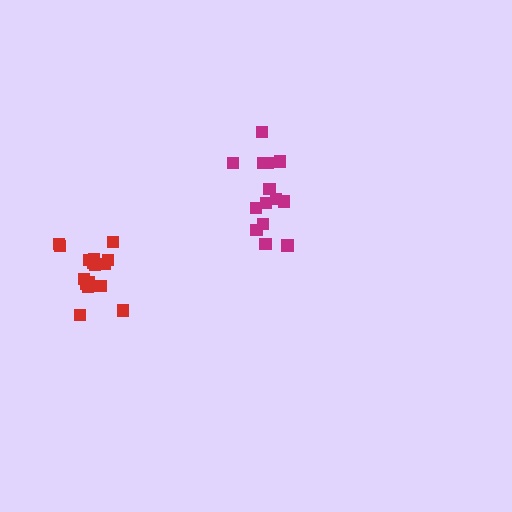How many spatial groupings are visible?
There are 2 spatial groupings.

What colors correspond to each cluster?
The clusters are colored: magenta, red.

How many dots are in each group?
Group 1: 14 dots, Group 2: 16 dots (30 total).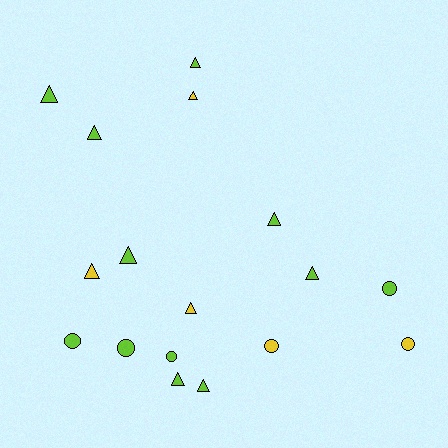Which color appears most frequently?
Lime, with 12 objects.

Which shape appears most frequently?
Triangle, with 11 objects.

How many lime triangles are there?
There are 8 lime triangles.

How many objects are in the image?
There are 17 objects.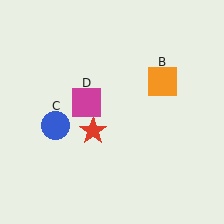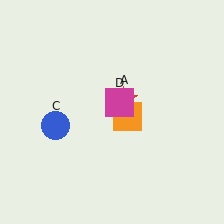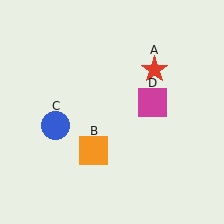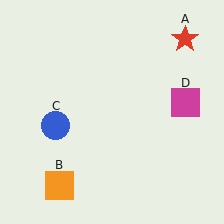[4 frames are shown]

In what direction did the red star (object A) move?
The red star (object A) moved up and to the right.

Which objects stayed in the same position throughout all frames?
Blue circle (object C) remained stationary.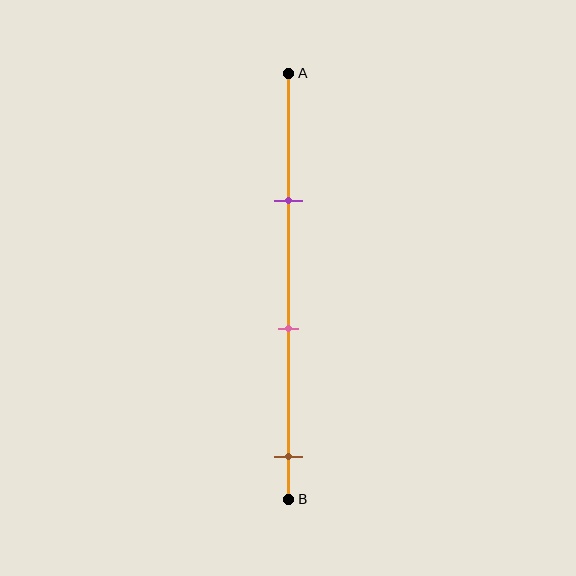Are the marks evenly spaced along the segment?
Yes, the marks are approximately evenly spaced.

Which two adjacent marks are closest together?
The purple and pink marks are the closest adjacent pair.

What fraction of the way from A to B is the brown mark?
The brown mark is approximately 90% (0.9) of the way from A to B.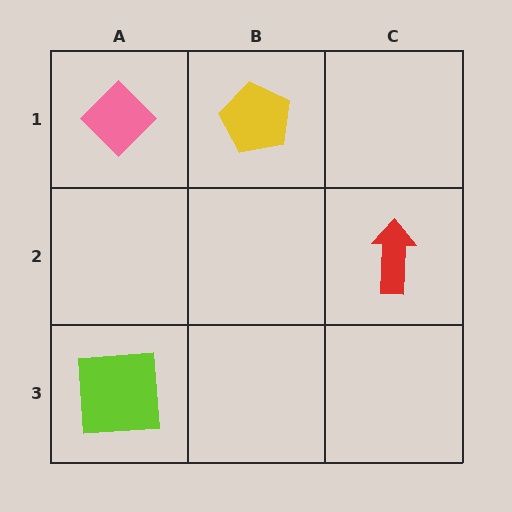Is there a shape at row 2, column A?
No, that cell is empty.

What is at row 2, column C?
A red arrow.